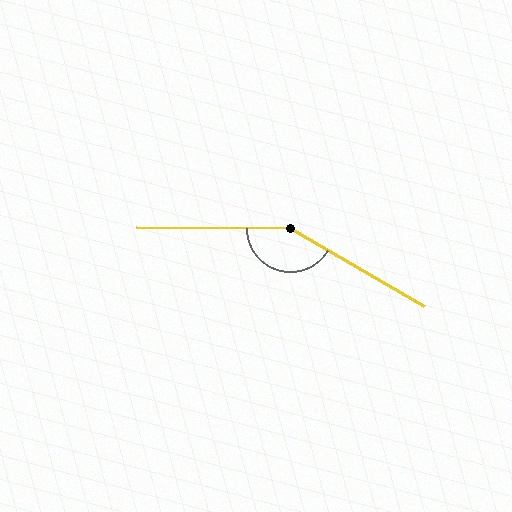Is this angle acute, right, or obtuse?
It is obtuse.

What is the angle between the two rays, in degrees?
Approximately 150 degrees.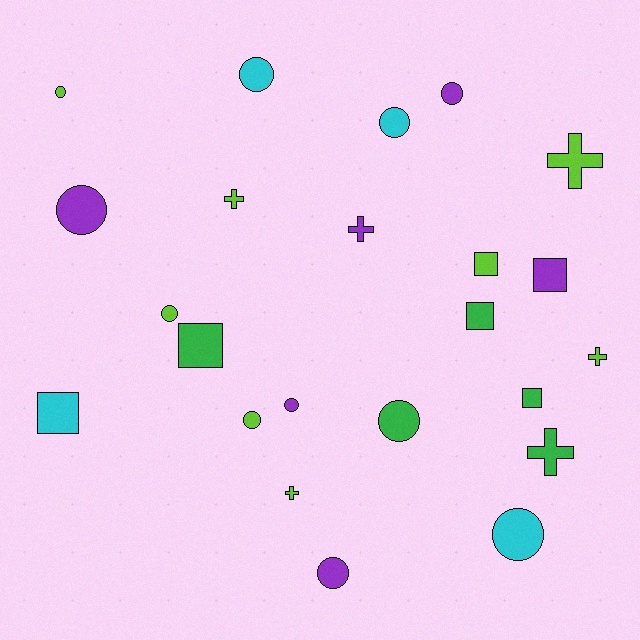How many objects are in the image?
There are 23 objects.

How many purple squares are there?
There is 1 purple square.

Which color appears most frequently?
Lime, with 8 objects.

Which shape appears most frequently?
Circle, with 11 objects.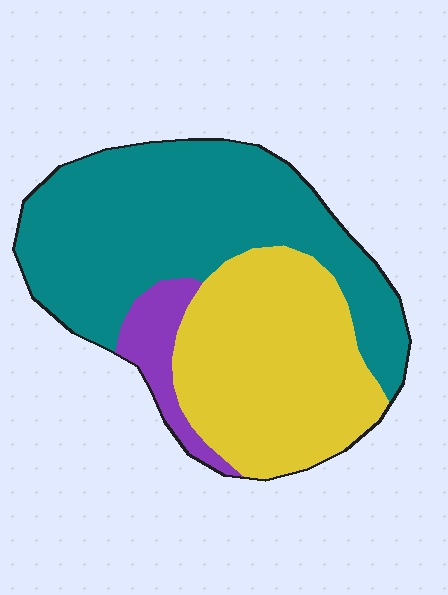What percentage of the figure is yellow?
Yellow takes up between a third and a half of the figure.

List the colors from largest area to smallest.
From largest to smallest: teal, yellow, purple.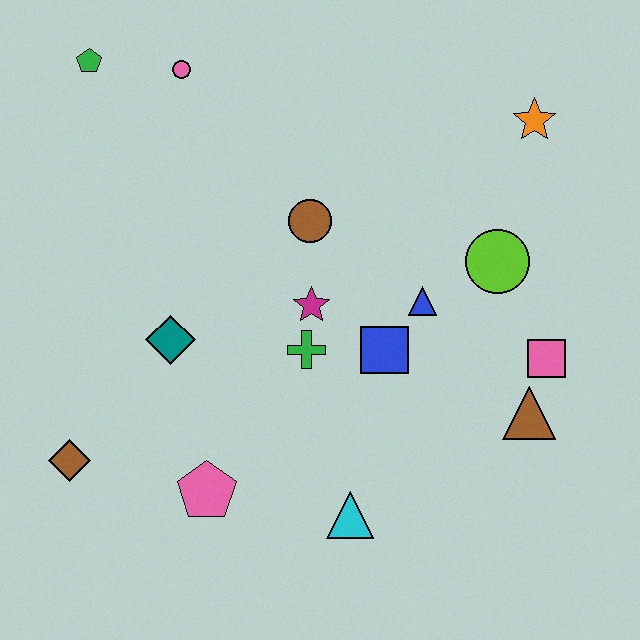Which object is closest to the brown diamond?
The pink pentagon is closest to the brown diamond.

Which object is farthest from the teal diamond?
The orange star is farthest from the teal diamond.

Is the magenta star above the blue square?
Yes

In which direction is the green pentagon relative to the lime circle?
The green pentagon is to the left of the lime circle.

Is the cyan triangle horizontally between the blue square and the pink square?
No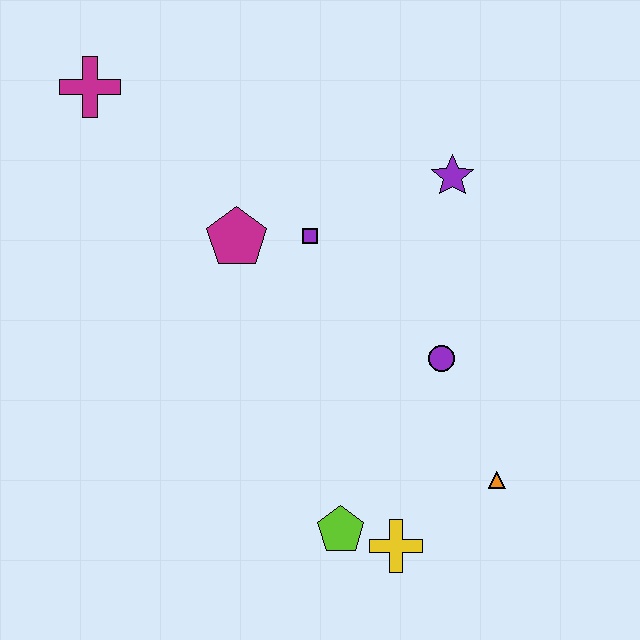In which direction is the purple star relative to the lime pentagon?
The purple star is above the lime pentagon.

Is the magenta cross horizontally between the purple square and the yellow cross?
No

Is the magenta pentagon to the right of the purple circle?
No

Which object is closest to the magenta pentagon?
The purple square is closest to the magenta pentagon.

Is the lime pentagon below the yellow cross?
No